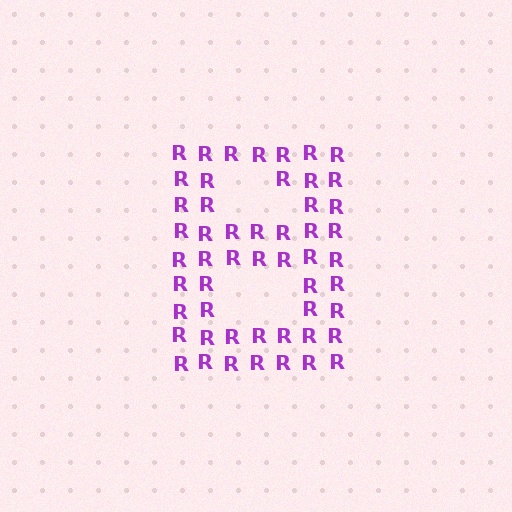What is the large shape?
The large shape is the letter B.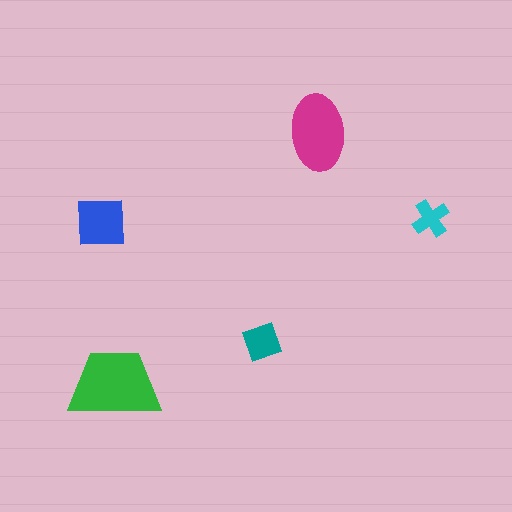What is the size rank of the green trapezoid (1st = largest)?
1st.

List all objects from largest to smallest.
The green trapezoid, the magenta ellipse, the blue square, the teal square, the cyan cross.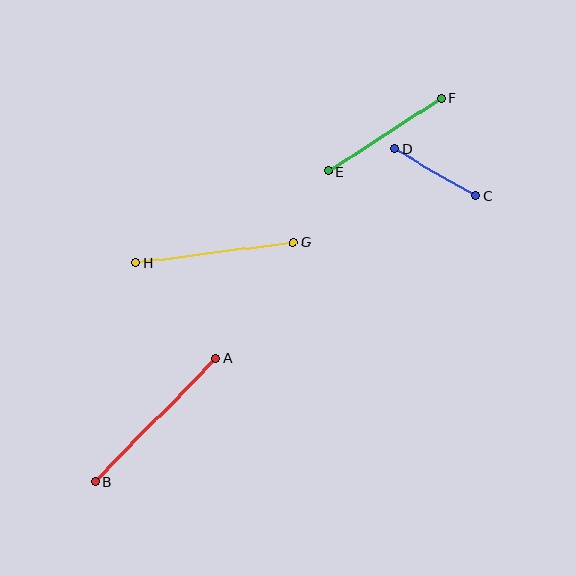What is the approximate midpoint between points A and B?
The midpoint is at approximately (156, 420) pixels.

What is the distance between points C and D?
The distance is approximately 94 pixels.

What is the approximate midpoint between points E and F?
The midpoint is at approximately (385, 135) pixels.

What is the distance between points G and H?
The distance is approximately 159 pixels.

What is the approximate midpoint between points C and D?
The midpoint is at approximately (435, 173) pixels.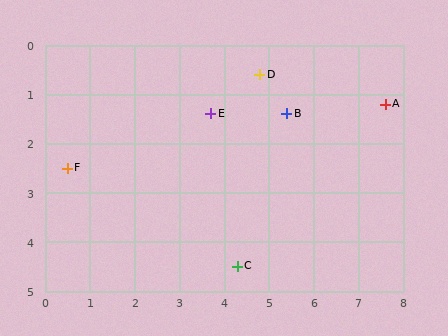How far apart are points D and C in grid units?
Points D and C are about 3.9 grid units apart.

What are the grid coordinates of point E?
Point E is at approximately (3.7, 1.4).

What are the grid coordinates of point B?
Point B is at approximately (5.4, 1.4).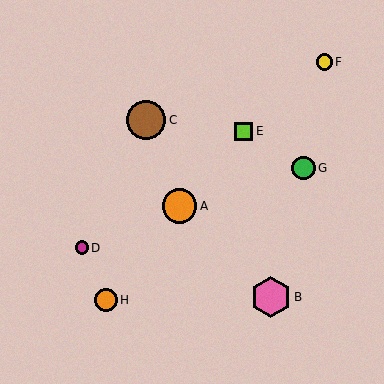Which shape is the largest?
The pink hexagon (labeled B) is the largest.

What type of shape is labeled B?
Shape B is a pink hexagon.